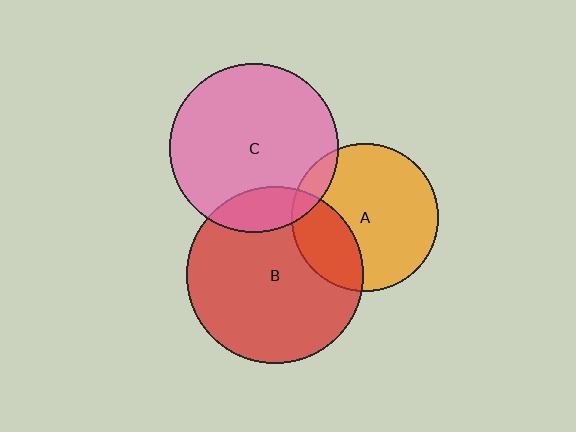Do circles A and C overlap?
Yes.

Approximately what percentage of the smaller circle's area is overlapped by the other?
Approximately 10%.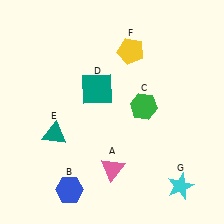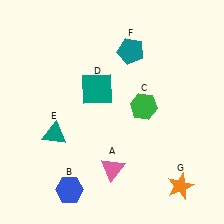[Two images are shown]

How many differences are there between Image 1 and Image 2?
There are 2 differences between the two images.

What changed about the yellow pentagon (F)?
In Image 1, F is yellow. In Image 2, it changed to teal.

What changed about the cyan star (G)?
In Image 1, G is cyan. In Image 2, it changed to orange.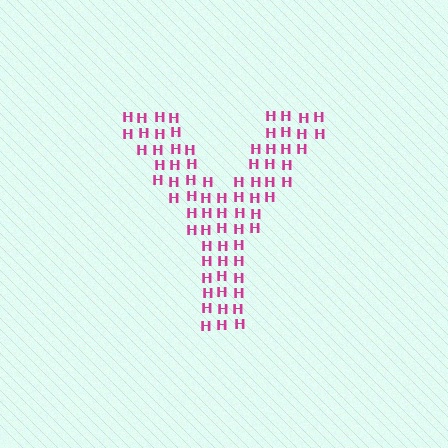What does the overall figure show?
The overall figure shows the letter Y.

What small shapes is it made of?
It is made of small letter H's.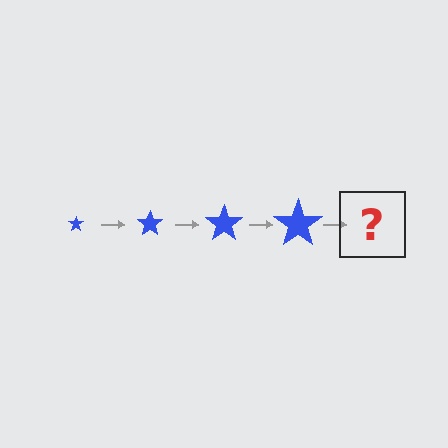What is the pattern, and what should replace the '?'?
The pattern is that the star gets progressively larger each step. The '?' should be a blue star, larger than the previous one.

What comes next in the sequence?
The next element should be a blue star, larger than the previous one.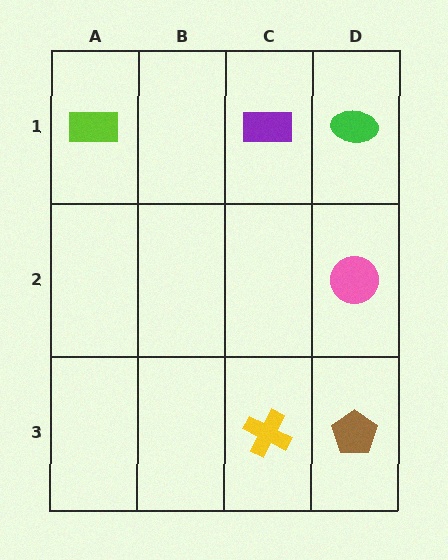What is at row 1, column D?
A green ellipse.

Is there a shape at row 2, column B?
No, that cell is empty.